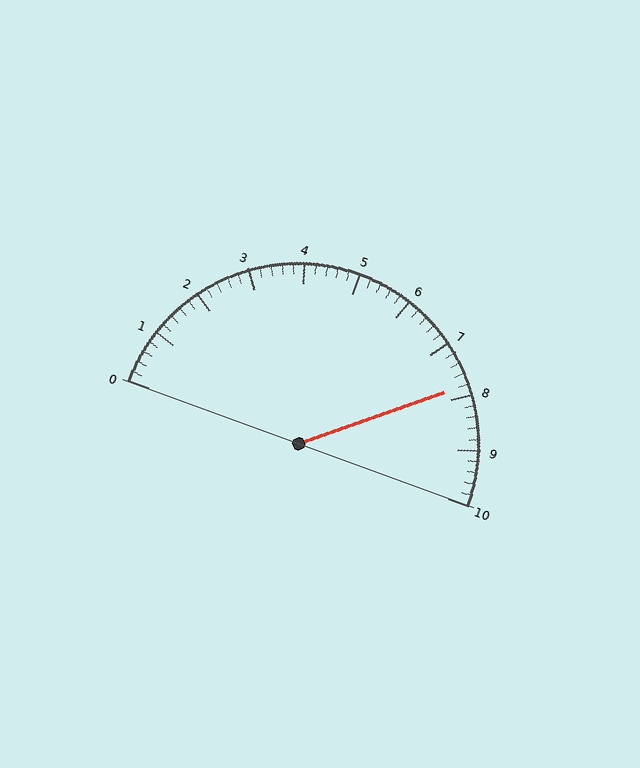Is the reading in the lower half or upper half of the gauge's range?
The reading is in the upper half of the range (0 to 10).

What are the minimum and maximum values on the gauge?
The gauge ranges from 0 to 10.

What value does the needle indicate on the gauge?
The needle indicates approximately 7.8.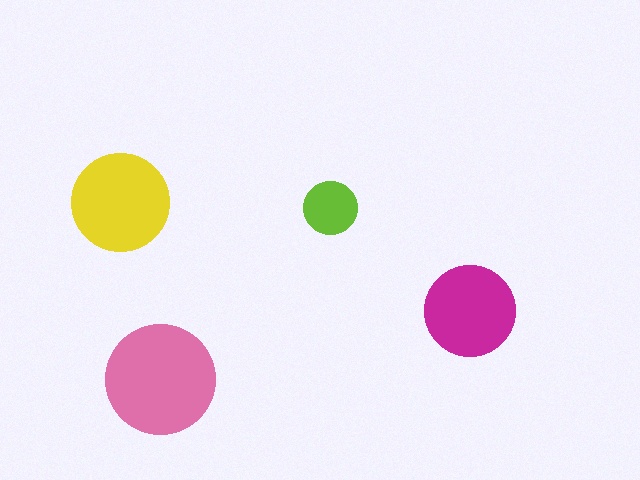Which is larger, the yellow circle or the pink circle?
The pink one.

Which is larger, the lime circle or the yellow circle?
The yellow one.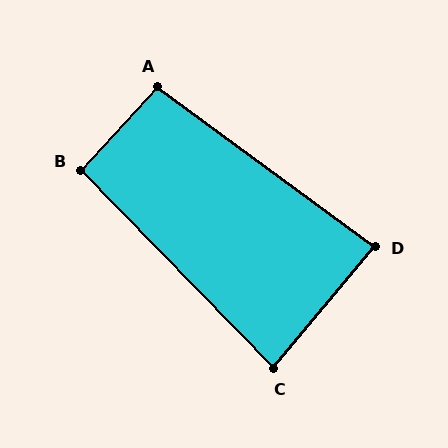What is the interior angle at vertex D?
Approximately 86 degrees (approximately right).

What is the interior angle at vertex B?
Approximately 94 degrees (approximately right).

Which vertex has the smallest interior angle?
C, at approximately 84 degrees.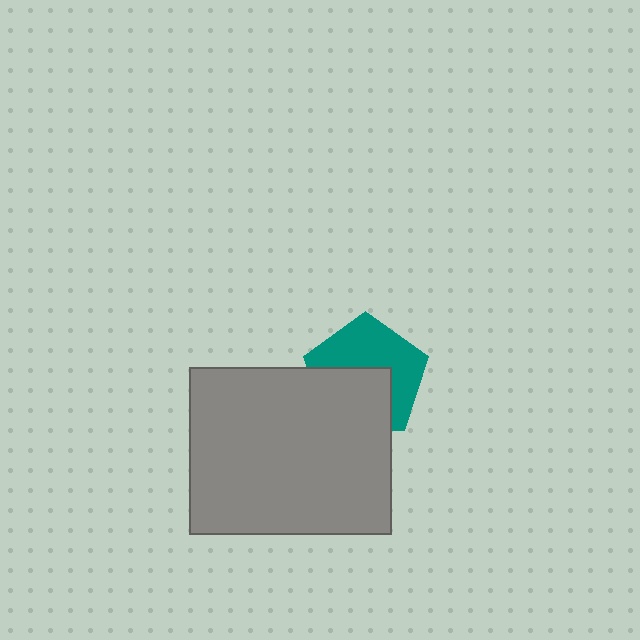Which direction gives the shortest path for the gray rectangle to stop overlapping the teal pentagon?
Moving down gives the shortest separation.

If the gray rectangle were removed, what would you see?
You would see the complete teal pentagon.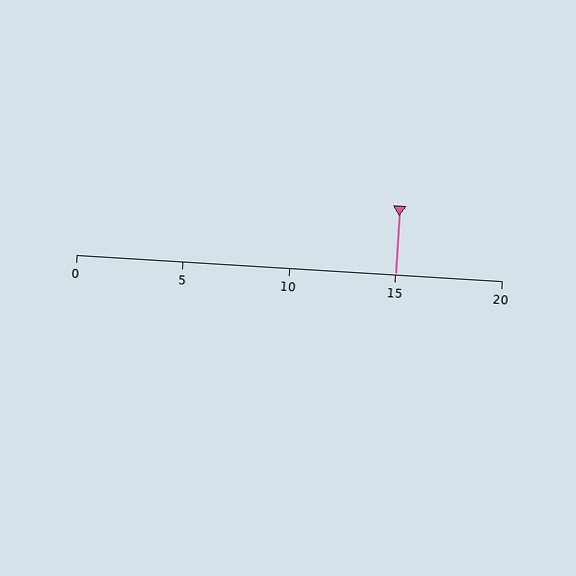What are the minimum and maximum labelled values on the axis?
The axis runs from 0 to 20.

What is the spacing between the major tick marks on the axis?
The major ticks are spaced 5 apart.